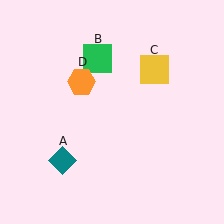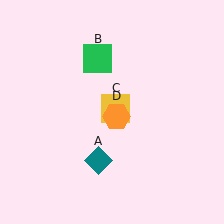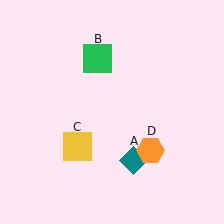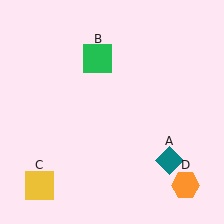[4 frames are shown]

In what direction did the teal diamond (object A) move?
The teal diamond (object A) moved right.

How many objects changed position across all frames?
3 objects changed position: teal diamond (object A), yellow square (object C), orange hexagon (object D).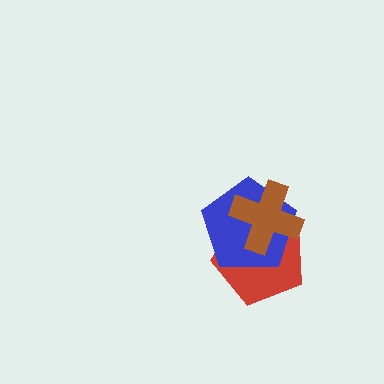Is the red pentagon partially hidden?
Yes, it is partially covered by another shape.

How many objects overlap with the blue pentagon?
2 objects overlap with the blue pentagon.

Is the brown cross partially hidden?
No, no other shape covers it.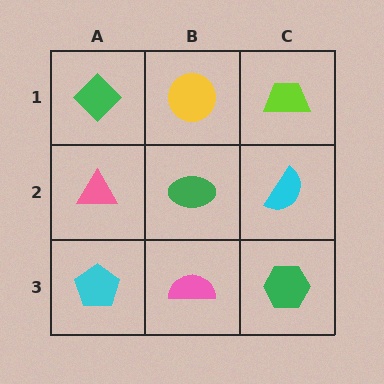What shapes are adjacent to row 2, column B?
A yellow circle (row 1, column B), a pink semicircle (row 3, column B), a pink triangle (row 2, column A), a cyan semicircle (row 2, column C).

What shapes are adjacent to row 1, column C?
A cyan semicircle (row 2, column C), a yellow circle (row 1, column B).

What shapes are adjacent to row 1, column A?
A pink triangle (row 2, column A), a yellow circle (row 1, column B).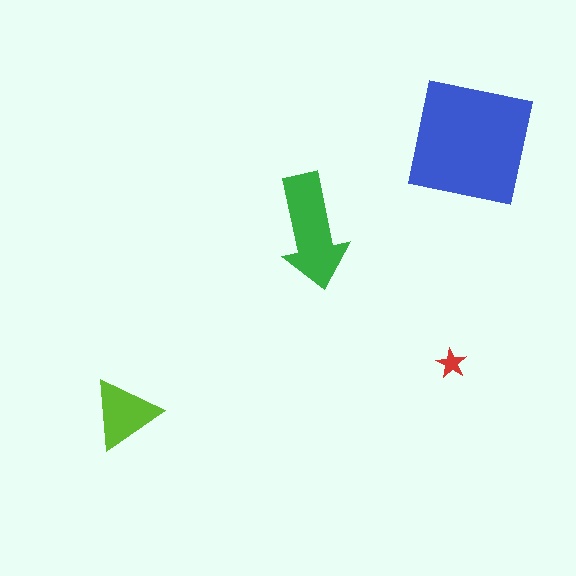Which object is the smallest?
The red star.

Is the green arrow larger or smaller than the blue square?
Smaller.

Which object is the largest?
The blue square.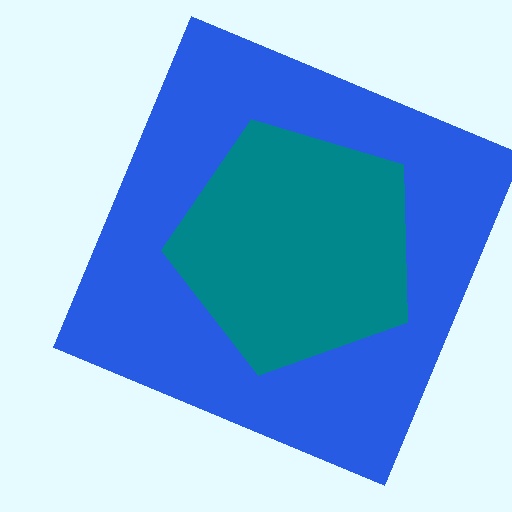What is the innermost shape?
The teal pentagon.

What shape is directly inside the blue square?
The teal pentagon.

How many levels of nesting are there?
2.